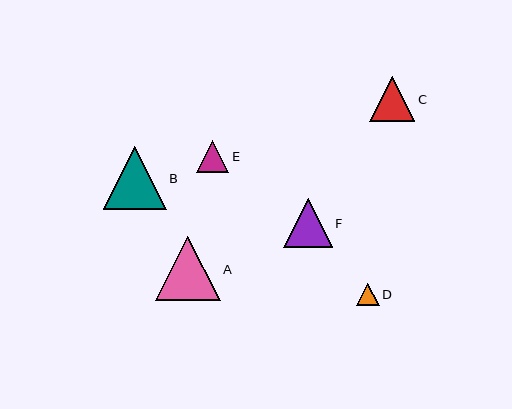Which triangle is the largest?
Triangle A is the largest with a size of approximately 65 pixels.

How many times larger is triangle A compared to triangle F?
Triangle A is approximately 1.3 times the size of triangle F.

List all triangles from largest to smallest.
From largest to smallest: A, B, F, C, E, D.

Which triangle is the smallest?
Triangle D is the smallest with a size of approximately 23 pixels.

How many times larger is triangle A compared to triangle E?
Triangle A is approximately 2.0 times the size of triangle E.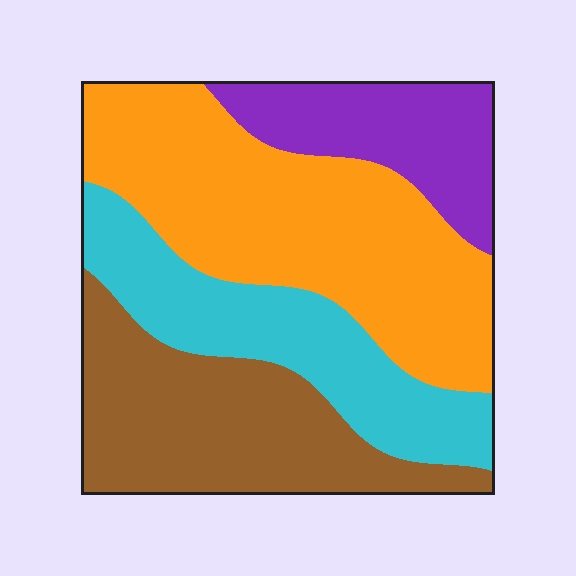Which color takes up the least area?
Purple, at roughly 15%.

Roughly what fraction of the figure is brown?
Brown covers around 25% of the figure.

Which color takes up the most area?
Orange, at roughly 35%.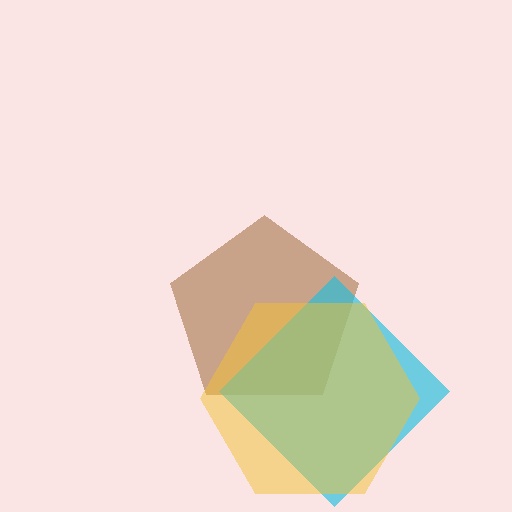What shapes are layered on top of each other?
The layered shapes are: a brown pentagon, a cyan diamond, a yellow hexagon.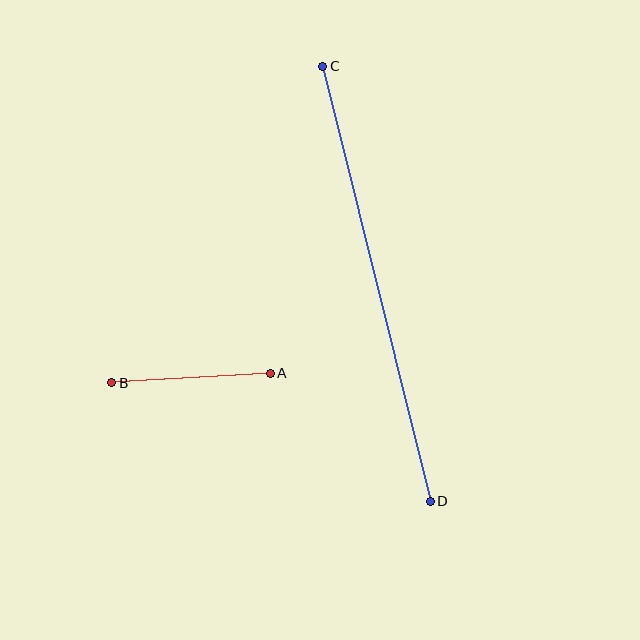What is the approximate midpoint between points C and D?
The midpoint is at approximately (376, 284) pixels.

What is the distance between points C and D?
The distance is approximately 448 pixels.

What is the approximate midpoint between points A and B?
The midpoint is at approximately (191, 378) pixels.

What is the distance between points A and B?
The distance is approximately 158 pixels.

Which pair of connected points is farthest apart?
Points C and D are farthest apart.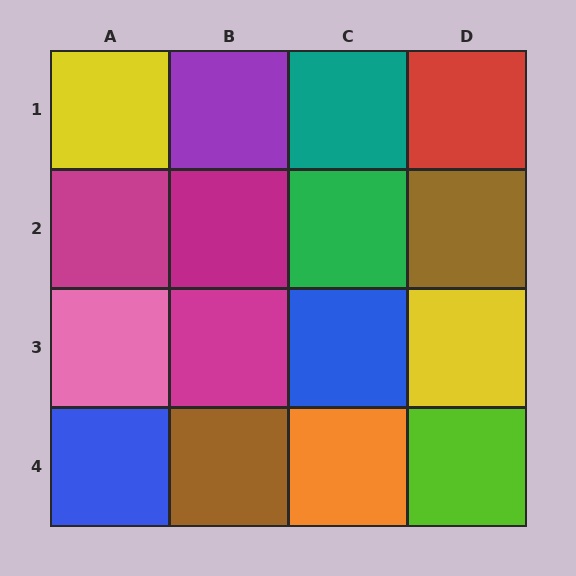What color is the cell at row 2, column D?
Brown.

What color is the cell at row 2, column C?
Green.